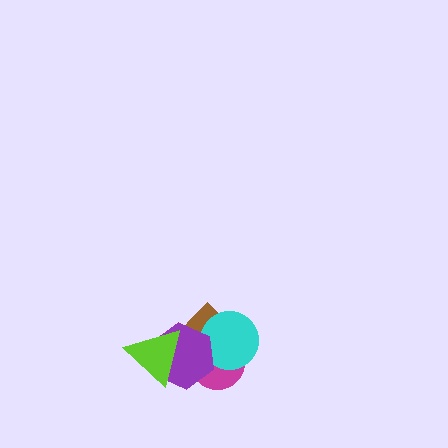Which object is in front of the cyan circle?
The purple hexagon is in front of the cyan circle.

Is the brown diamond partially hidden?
Yes, it is partially covered by another shape.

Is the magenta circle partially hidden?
Yes, it is partially covered by another shape.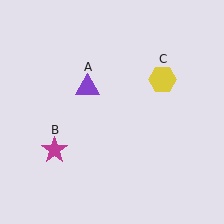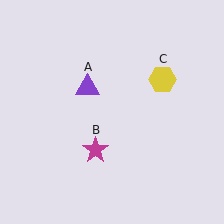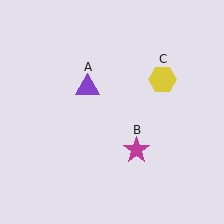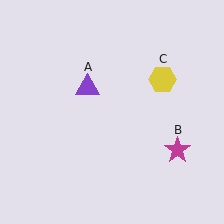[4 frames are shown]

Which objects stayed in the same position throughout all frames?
Purple triangle (object A) and yellow hexagon (object C) remained stationary.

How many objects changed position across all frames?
1 object changed position: magenta star (object B).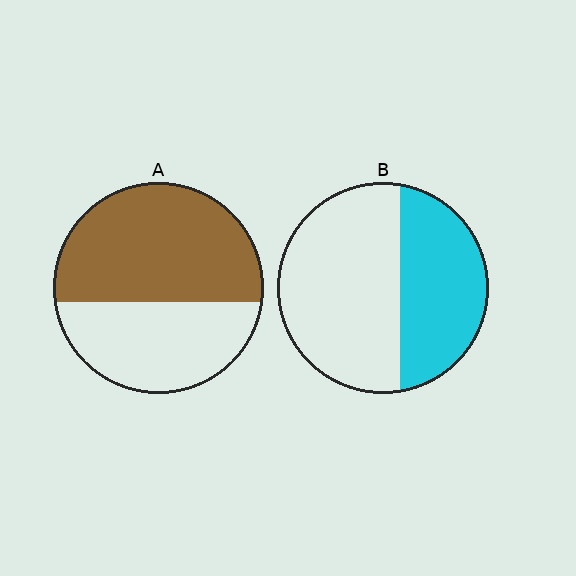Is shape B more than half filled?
No.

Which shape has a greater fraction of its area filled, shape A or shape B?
Shape A.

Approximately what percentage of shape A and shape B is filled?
A is approximately 60% and B is approximately 40%.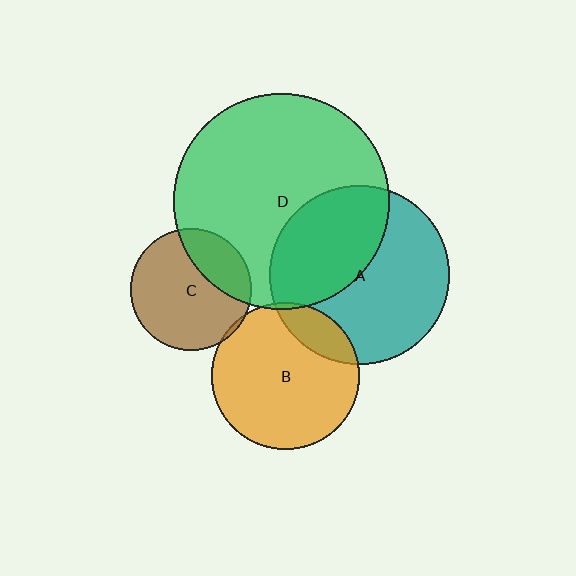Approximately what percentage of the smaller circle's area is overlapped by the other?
Approximately 40%.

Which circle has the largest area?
Circle D (green).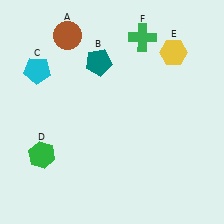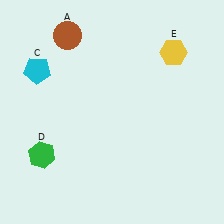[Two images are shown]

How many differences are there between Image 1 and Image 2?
There are 2 differences between the two images.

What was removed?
The green cross (F), the teal pentagon (B) were removed in Image 2.